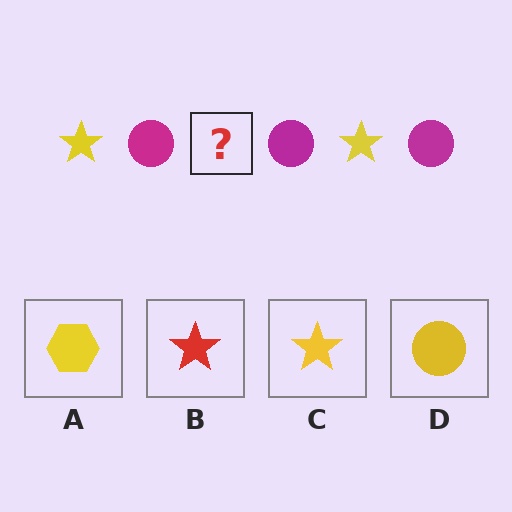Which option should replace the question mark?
Option C.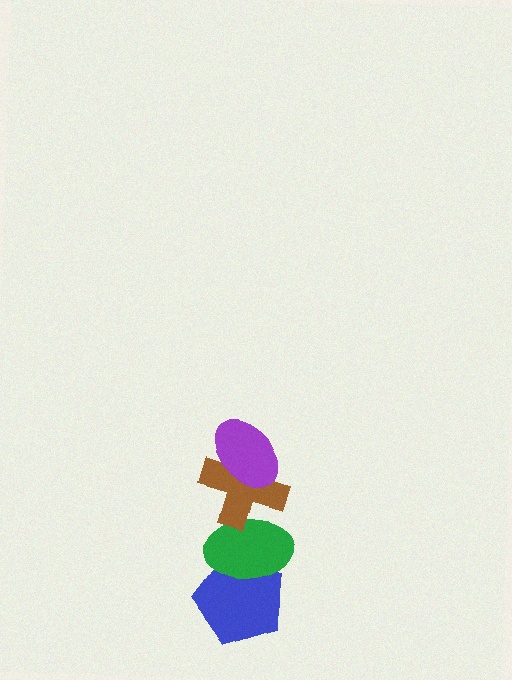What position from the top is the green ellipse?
The green ellipse is 3rd from the top.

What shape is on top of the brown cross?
The purple ellipse is on top of the brown cross.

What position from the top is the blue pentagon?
The blue pentagon is 4th from the top.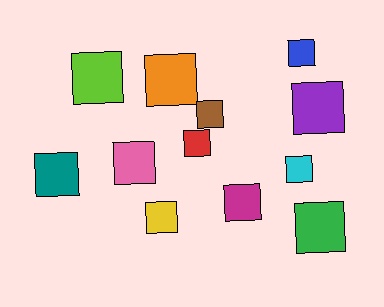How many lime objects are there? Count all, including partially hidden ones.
There is 1 lime object.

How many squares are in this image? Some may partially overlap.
There are 12 squares.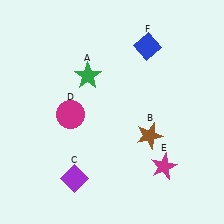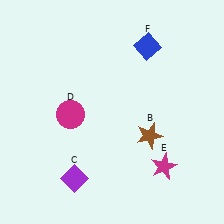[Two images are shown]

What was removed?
The green star (A) was removed in Image 2.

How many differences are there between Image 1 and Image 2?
There is 1 difference between the two images.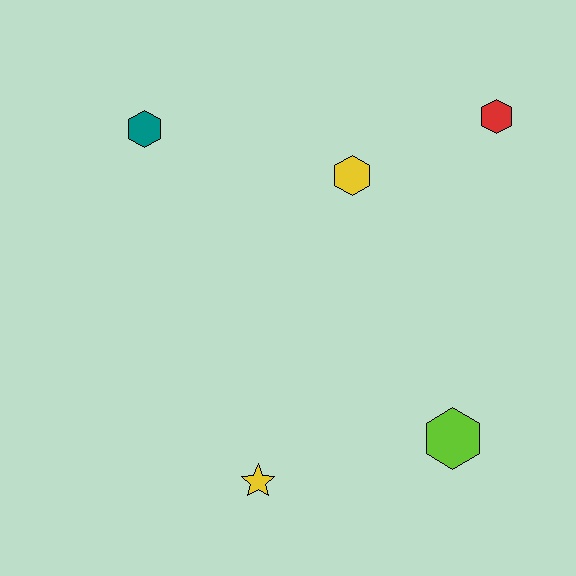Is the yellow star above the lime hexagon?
No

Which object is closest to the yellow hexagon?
The red hexagon is closest to the yellow hexagon.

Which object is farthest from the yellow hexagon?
The yellow star is farthest from the yellow hexagon.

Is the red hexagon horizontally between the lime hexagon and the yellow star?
No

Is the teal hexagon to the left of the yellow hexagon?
Yes